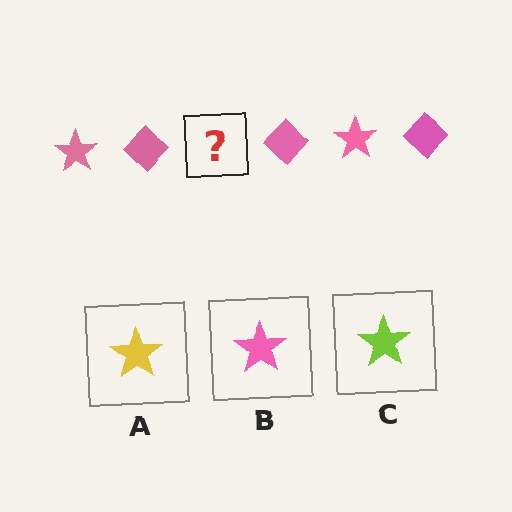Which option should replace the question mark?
Option B.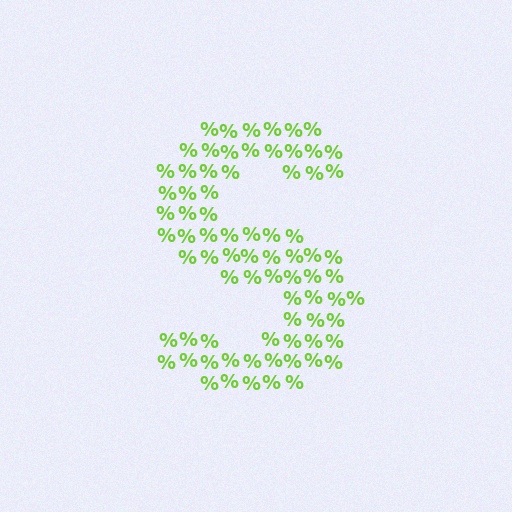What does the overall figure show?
The overall figure shows the letter S.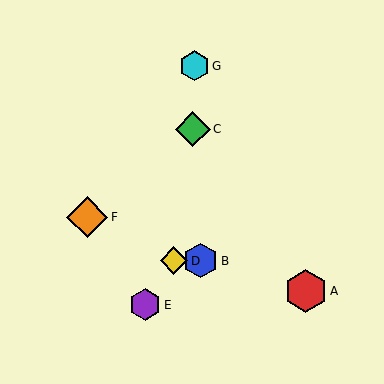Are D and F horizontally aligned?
No, D is at y≈261 and F is at y≈217.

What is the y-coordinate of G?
Object G is at y≈66.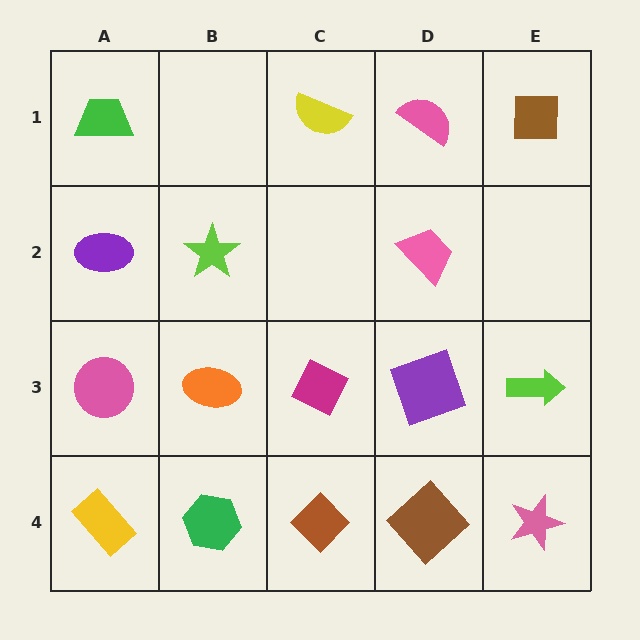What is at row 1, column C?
A yellow semicircle.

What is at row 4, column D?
A brown diamond.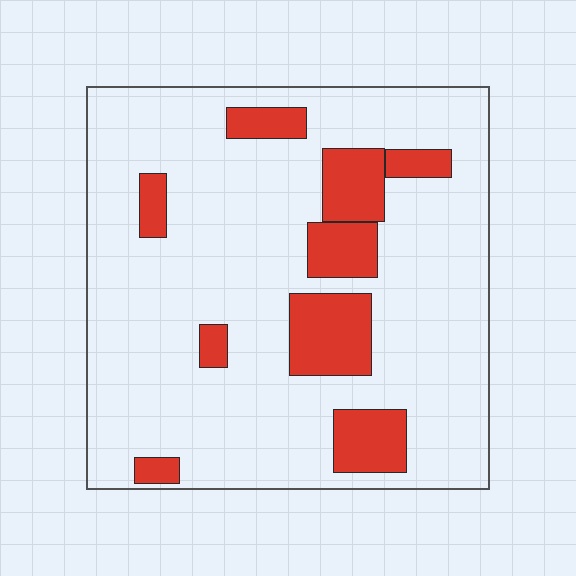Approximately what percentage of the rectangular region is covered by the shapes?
Approximately 20%.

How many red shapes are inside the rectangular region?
9.